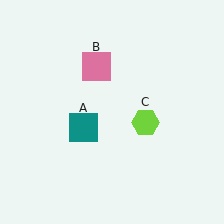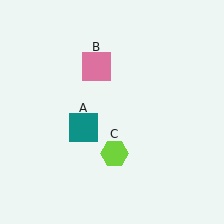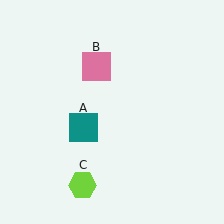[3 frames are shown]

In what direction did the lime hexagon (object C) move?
The lime hexagon (object C) moved down and to the left.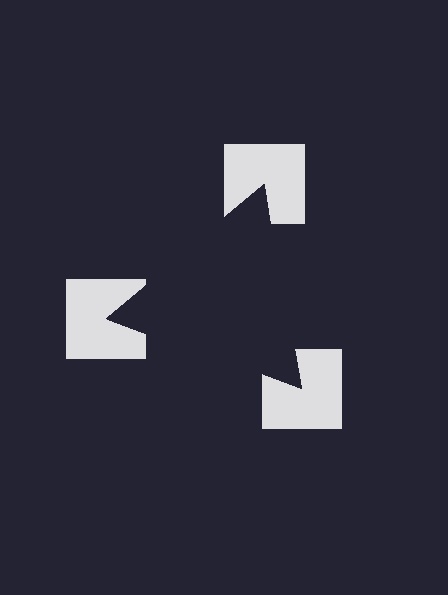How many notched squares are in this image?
There are 3 — one at each vertex of the illusory triangle.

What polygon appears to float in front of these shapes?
An illusory triangle — its edges are inferred from the aligned wedge cuts in the notched squares, not physically drawn.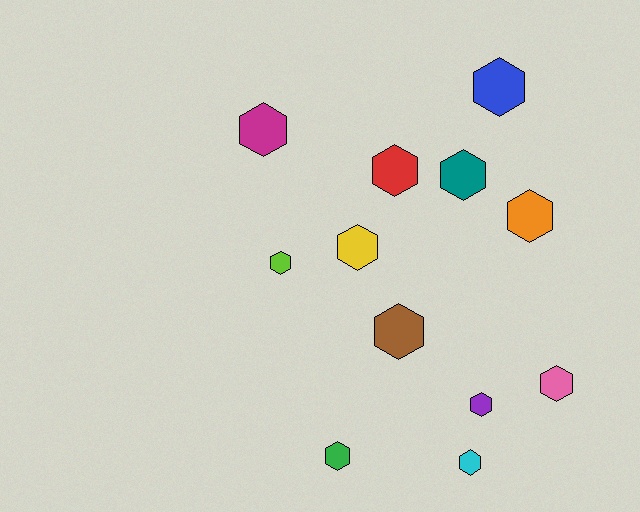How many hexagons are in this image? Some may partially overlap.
There are 12 hexagons.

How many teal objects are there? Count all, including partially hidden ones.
There is 1 teal object.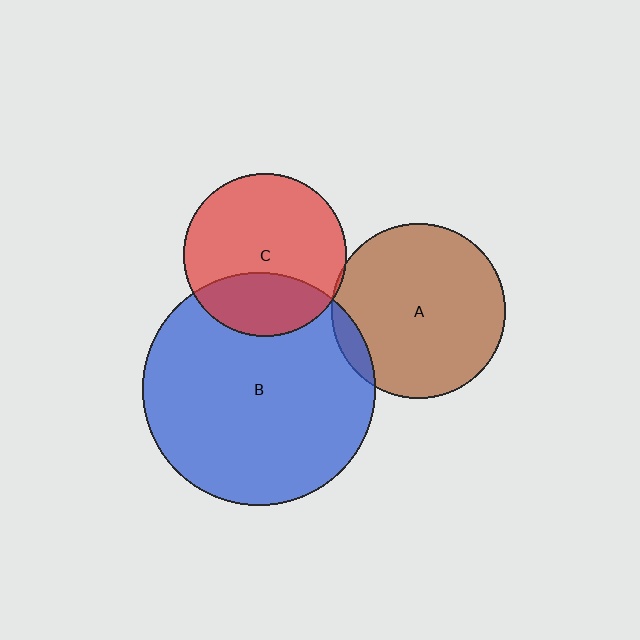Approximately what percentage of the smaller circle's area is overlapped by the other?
Approximately 5%.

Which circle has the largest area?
Circle B (blue).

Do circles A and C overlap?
Yes.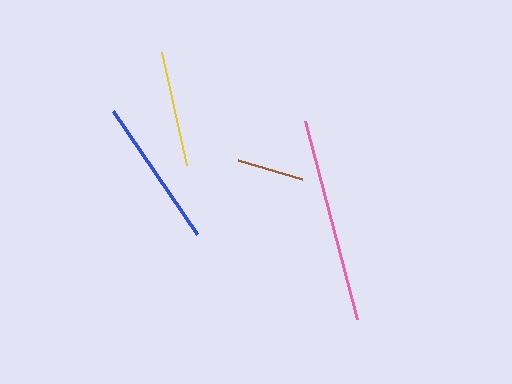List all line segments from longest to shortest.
From longest to shortest: pink, blue, yellow, brown.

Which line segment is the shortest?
The brown line is the shortest at approximately 66 pixels.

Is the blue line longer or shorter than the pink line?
The pink line is longer than the blue line.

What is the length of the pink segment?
The pink segment is approximately 204 pixels long.